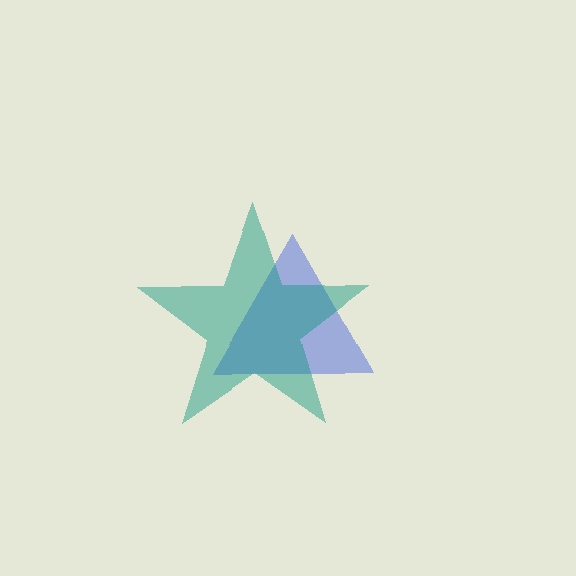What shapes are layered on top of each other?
The layered shapes are: a blue triangle, a teal star.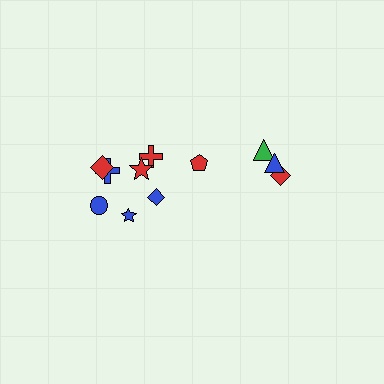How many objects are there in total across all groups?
There are 11 objects.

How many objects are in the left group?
There are 7 objects.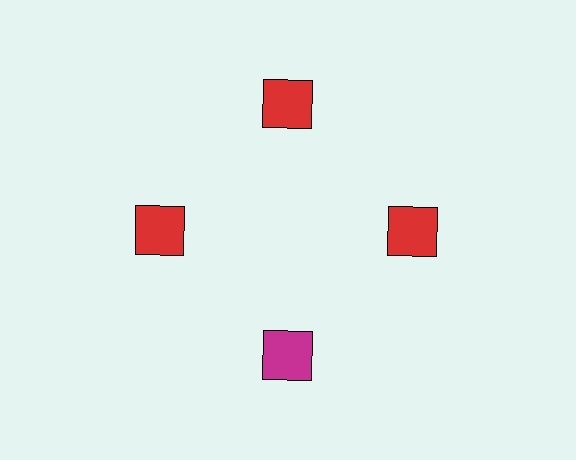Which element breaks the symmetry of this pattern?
The magenta square at roughly the 6 o'clock position breaks the symmetry. All other shapes are red squares.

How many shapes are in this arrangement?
There are 4 shapes arranged in a ring pattern.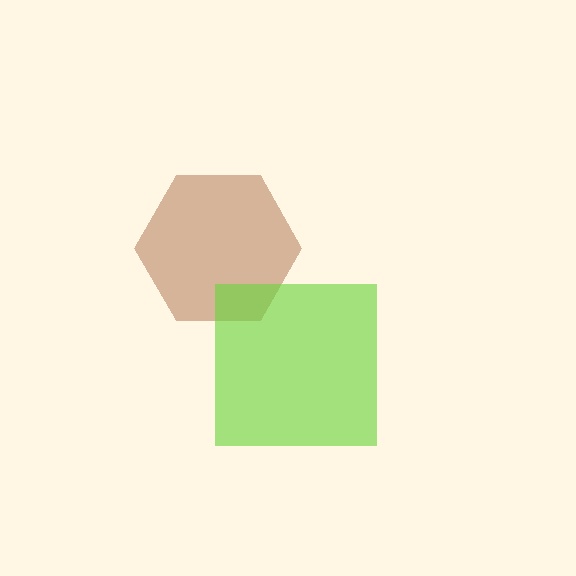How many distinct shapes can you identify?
There are 2 distinct shapes: a brown hexagon, a lime square.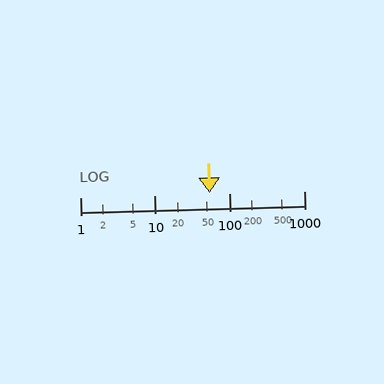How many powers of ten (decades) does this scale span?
The scale spans 3 decades, from 1 to 1000.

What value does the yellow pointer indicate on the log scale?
The pointer indicates approximately 55.